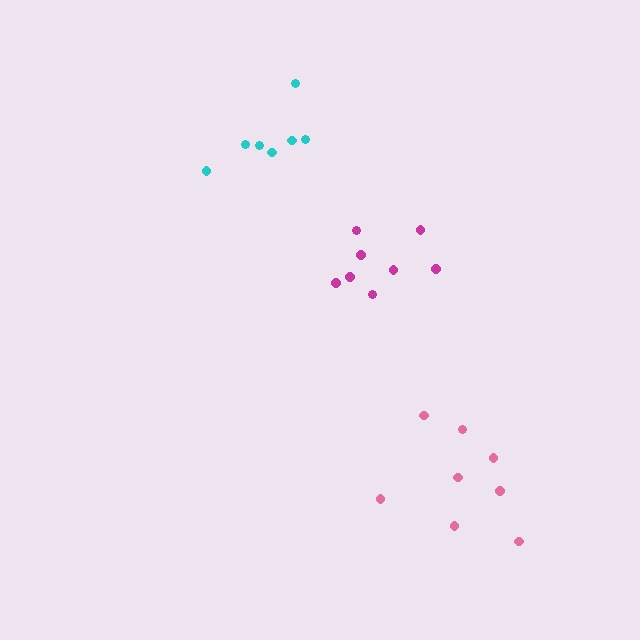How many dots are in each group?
Group 1: 8 dots, Group 2: 7 dots, Group 3: 8 dots (23 total).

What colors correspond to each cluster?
The clusters are colored: pink, cyan, magenta.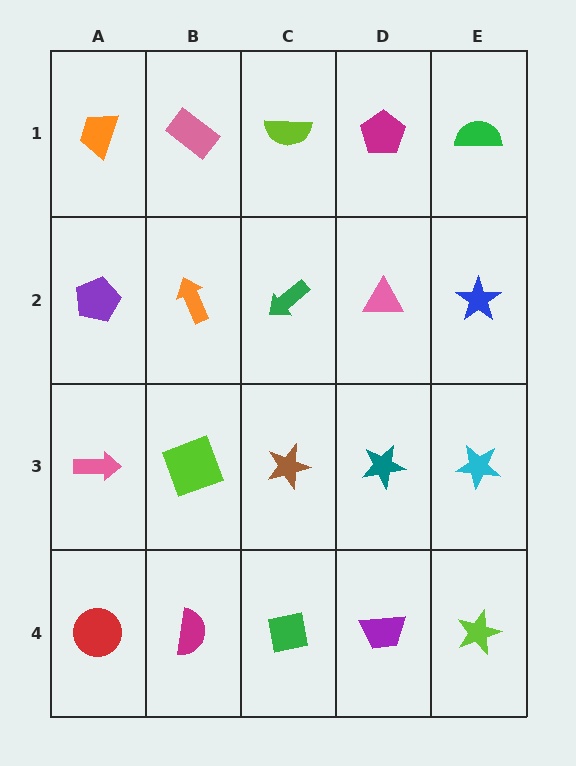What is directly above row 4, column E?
A cyan star.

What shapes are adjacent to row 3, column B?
An orange arrow (row 2, column B), a magenta semicircle (row 4, column B), a pink arrow (row 3, column A), a brown star (row 3, column C).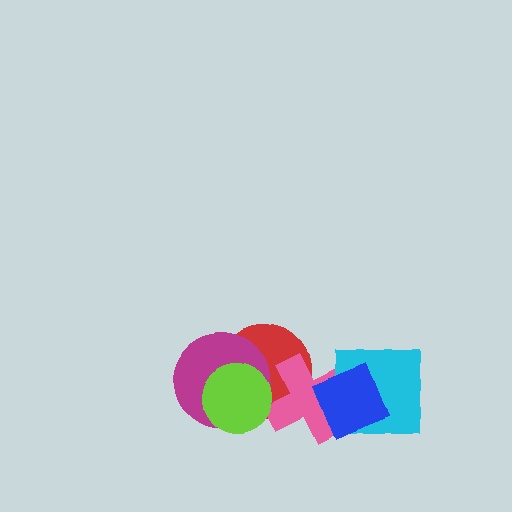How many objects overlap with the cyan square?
2 objects overlap with the cyan square.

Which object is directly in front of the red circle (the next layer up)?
The pink cross is directly in front of the red circle.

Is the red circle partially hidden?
Yes, it is partially covered by another shape.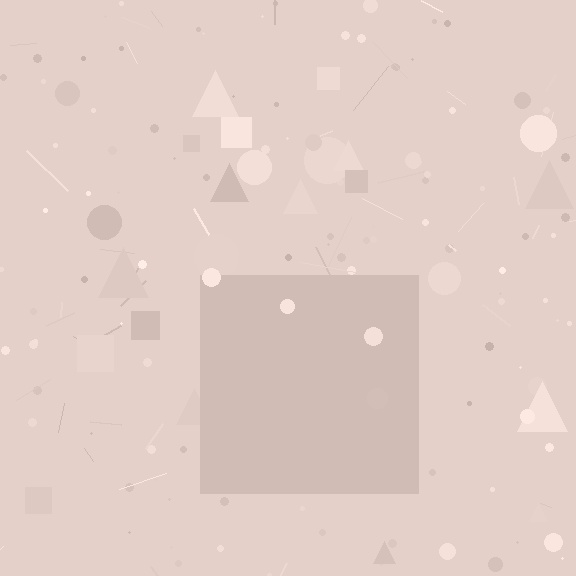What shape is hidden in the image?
A square is hidden in the image.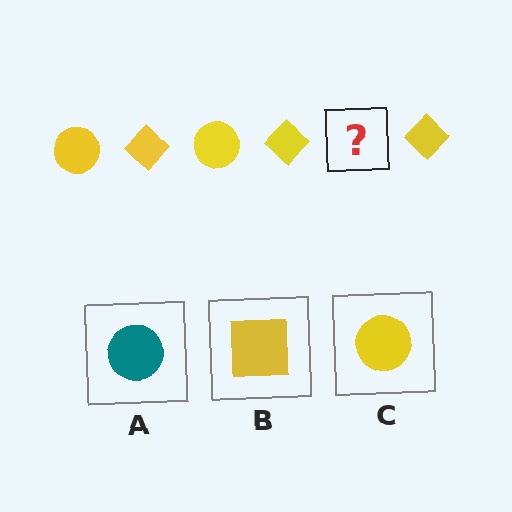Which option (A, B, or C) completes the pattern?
C.